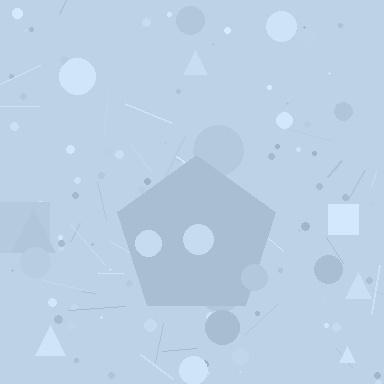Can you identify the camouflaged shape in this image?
The camouflaged shape is a pentagon.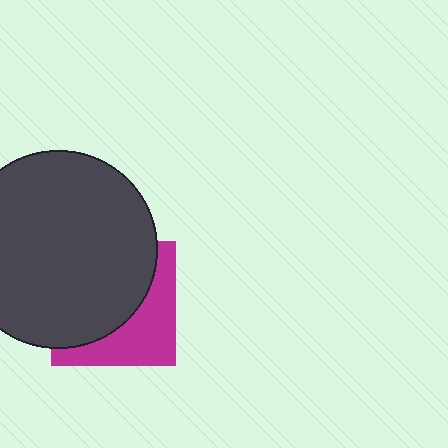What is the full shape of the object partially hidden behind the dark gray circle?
The partially hidden object is a magenta square.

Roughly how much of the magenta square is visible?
A small part of it is visible (roughly 39%).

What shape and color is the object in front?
The object in front is a dark gray circle.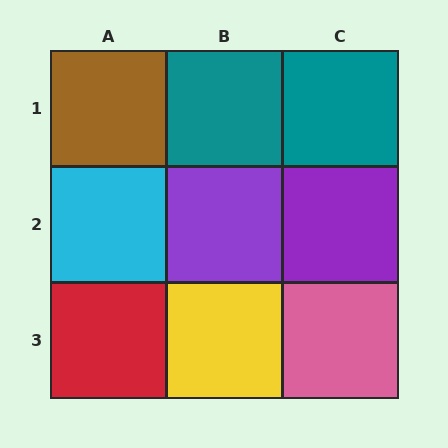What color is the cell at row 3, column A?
Red.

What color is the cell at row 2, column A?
Cyan.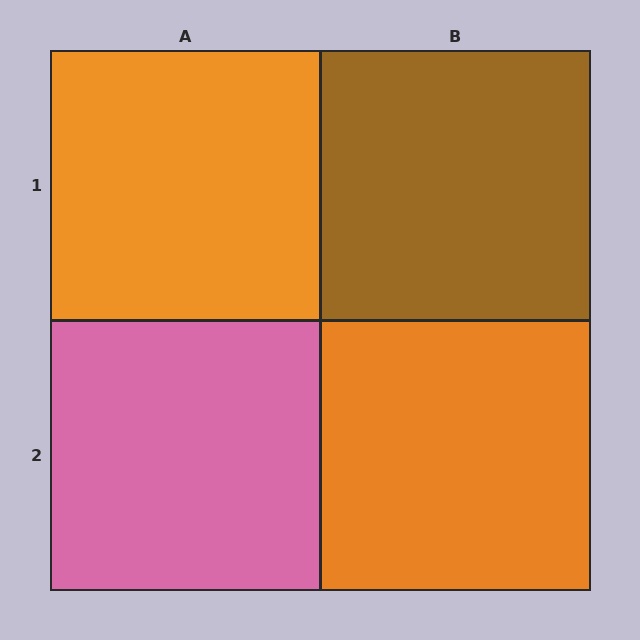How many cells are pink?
1 cell is pink.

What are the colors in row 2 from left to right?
Pink, orange.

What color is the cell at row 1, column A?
Orange.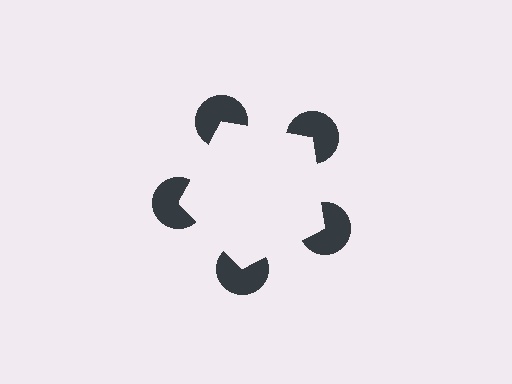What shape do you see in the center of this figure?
An illusory pentagon — its edges are inferred from the aligned wedge cuts in the pac-man discs, not physically drawn.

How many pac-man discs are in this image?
There are 5 — one at each vertex of the illusory pentagon.